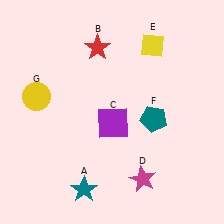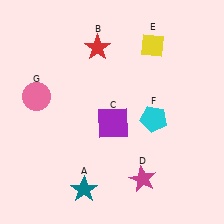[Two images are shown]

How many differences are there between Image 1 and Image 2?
There are 2 differences between the two images.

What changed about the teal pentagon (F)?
In Image 1, F is teal. In Image 2, it changed to cyan.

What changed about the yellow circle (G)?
In Image 1, G is yellow. In Image 2, it changed to pink.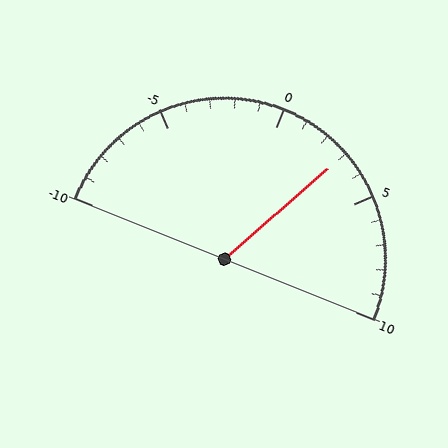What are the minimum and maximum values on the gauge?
The gauge ranges from -10 to 10.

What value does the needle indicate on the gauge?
The needle indicates approximately 3.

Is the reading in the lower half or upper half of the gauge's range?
The reading is in the upper half of the range (-10 to 10).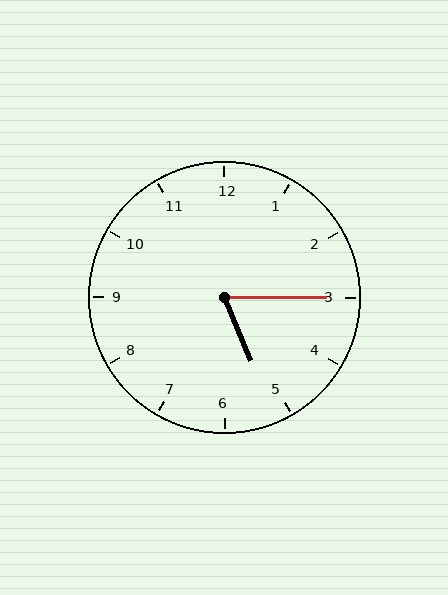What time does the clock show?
5:15.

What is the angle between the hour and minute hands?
Approximately 68 degrees.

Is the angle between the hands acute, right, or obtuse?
It is acute.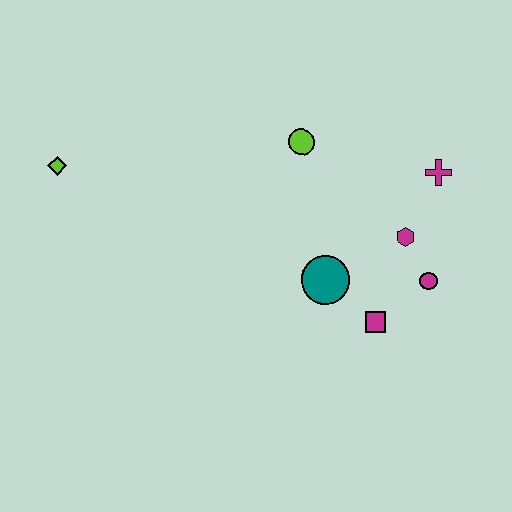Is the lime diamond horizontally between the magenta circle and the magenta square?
No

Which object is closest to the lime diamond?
The lime circle is closest to the lime diamond.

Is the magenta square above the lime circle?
No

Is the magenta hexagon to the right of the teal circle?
Yes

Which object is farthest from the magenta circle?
The lime diamond is farthest from the magenta circle.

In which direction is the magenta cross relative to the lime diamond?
The magenta cross is to the right of the lime diamond.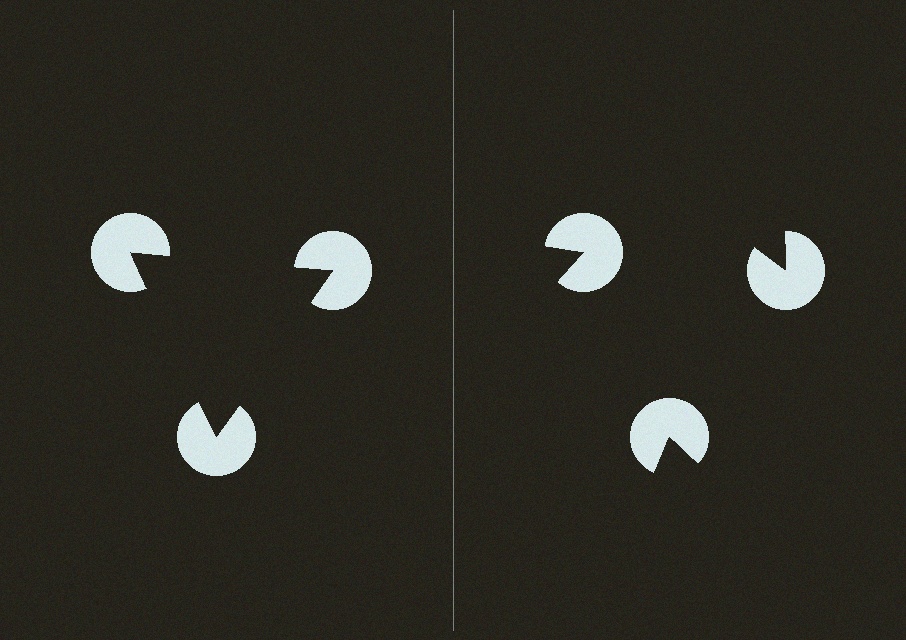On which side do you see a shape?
An illusory triangle appears on the left side. On the right side the wedge cuts are rotated, so no coherent shape forms.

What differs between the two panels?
The pac-man discs are positioned identically on both sides; only the wedge orientations differ. On the left they align to a triangle; on the right they are misaligned.